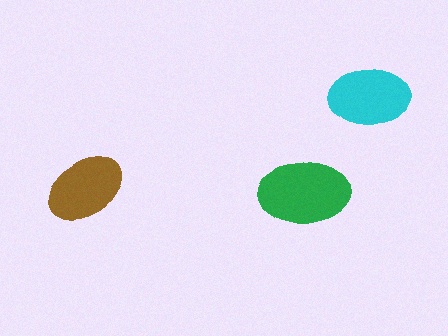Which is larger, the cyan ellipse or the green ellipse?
The green one.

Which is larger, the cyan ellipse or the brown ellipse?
The cyan one.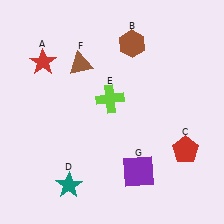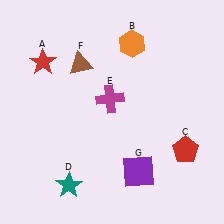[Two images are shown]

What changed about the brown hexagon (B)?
In Image 1, B is brown. In Image 2, it changed to orange.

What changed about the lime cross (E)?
In Image 1, E is lime. In Image 2, it changed to magenta.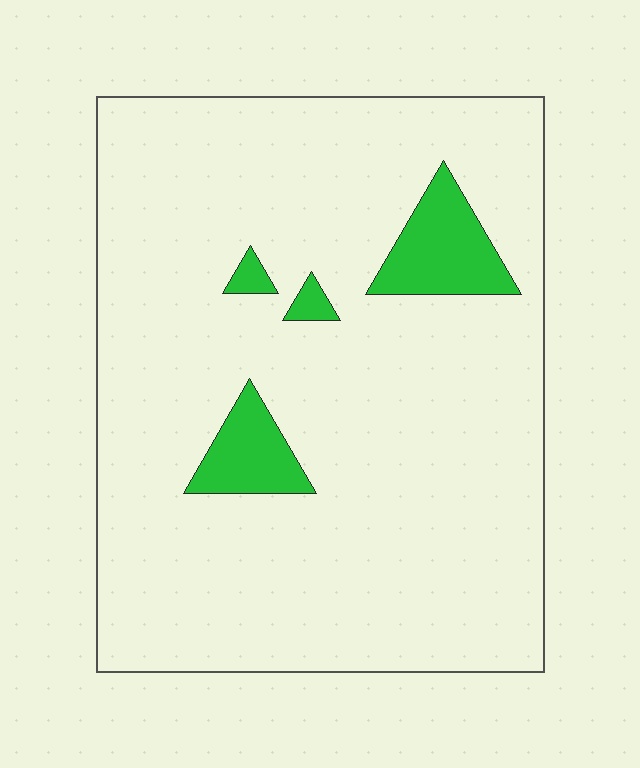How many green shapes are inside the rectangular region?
4.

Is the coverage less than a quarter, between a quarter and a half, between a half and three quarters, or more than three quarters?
Less than a quarter.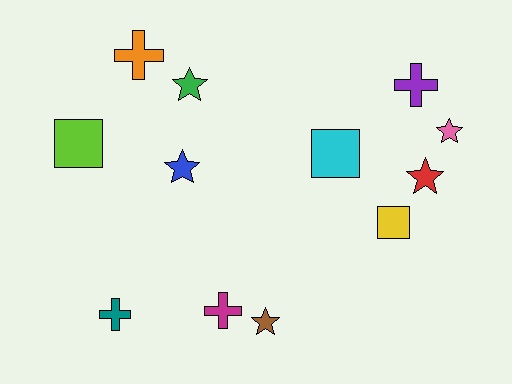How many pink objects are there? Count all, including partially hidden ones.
There is 1 pink object.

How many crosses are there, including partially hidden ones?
There are 4 crosses.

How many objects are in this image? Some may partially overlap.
There are 12 objects.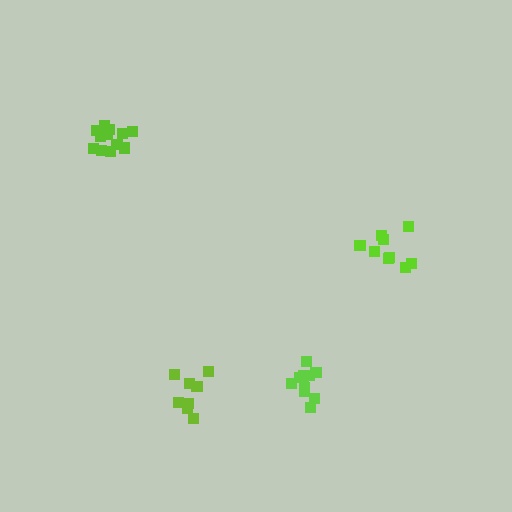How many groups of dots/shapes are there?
There are 4 groups.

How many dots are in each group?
Group 1: 12 dots, Group 2: 12 dots, Group 3: 8 dots, Group 4: 9 dots (41 total).